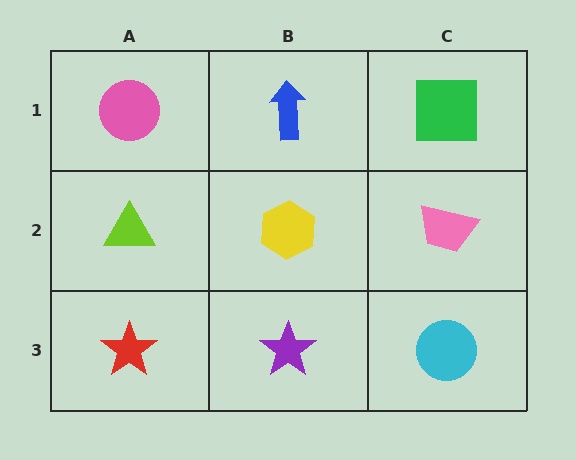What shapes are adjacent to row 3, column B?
A yellow hexagon (row 2, column B), a red star (row 3, column A), a cyan circle (row 3, column C).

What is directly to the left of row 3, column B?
A red star.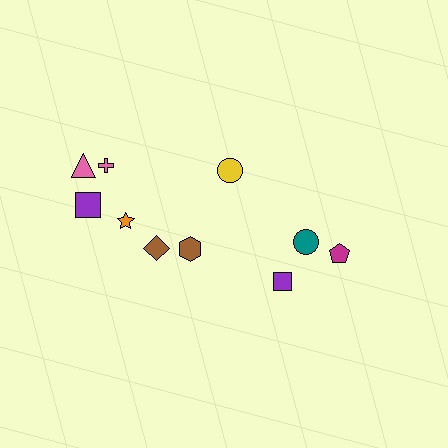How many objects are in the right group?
There are 4 objects.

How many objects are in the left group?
There are 6 objects.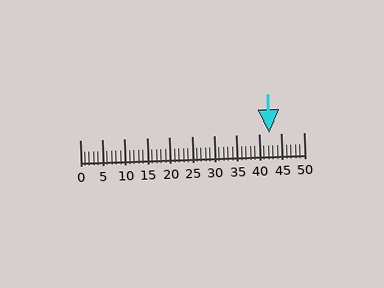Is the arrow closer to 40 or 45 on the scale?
The arrow is closer to 40.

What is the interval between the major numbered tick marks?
The major tick marks are spaced 5 units apart.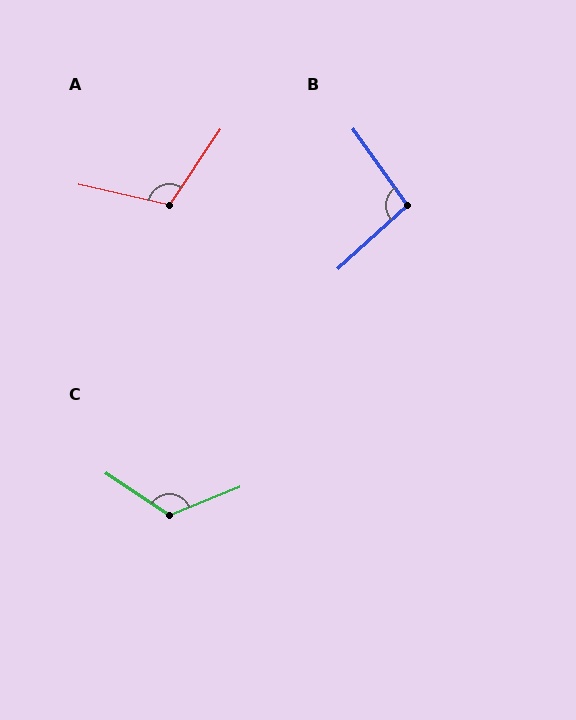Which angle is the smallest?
B, at approximately 97 degrees.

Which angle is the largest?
C, at approximately 124 degrees.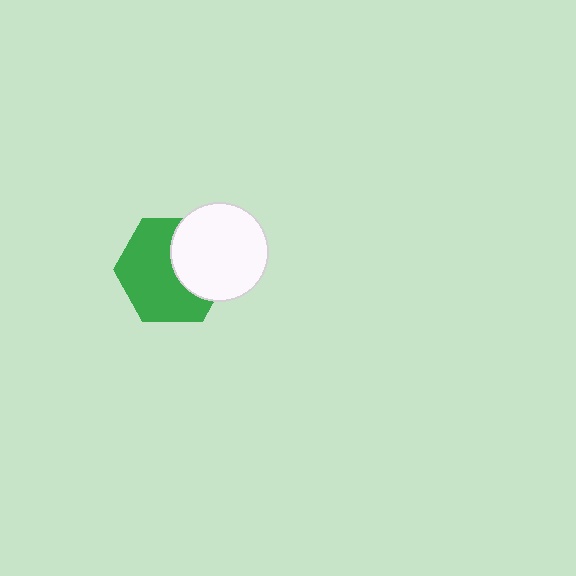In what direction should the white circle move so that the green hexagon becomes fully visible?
The white circle should move right. That is the shortest direction to clear the overlap and leave the green hexagon fully visible.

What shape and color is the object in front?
The object in front is a white circle.